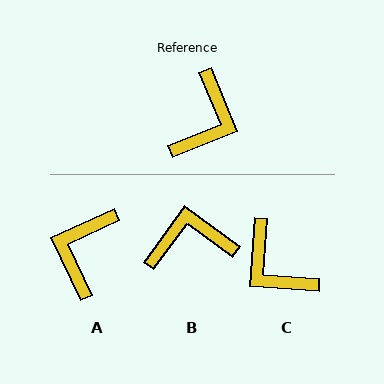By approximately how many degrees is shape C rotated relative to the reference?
Approximately 116 degrees clockwise.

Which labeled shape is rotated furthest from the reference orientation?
A, about 177 degrees away.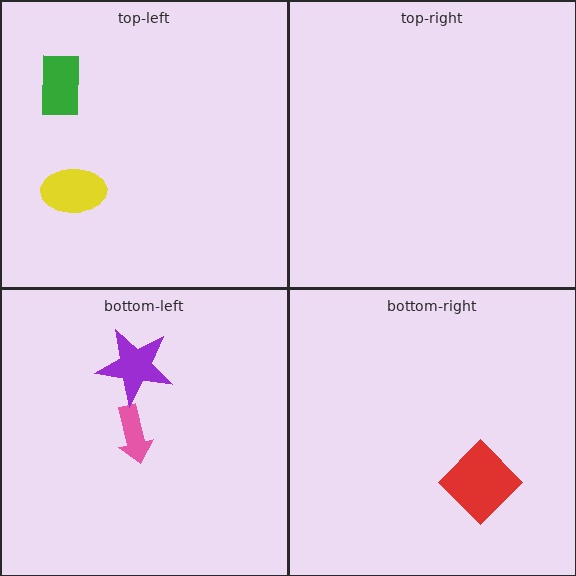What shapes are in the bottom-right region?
The red diamond.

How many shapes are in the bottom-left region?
2.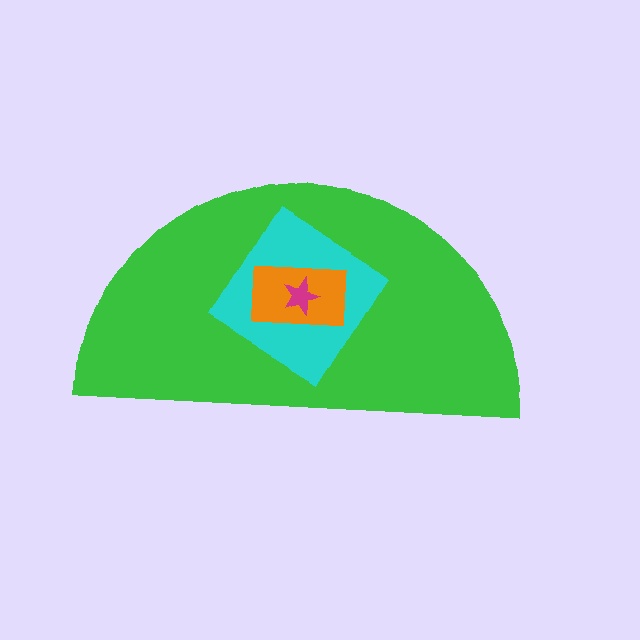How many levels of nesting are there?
4.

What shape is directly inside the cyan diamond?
The orange rectangle.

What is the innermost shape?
The magenta star.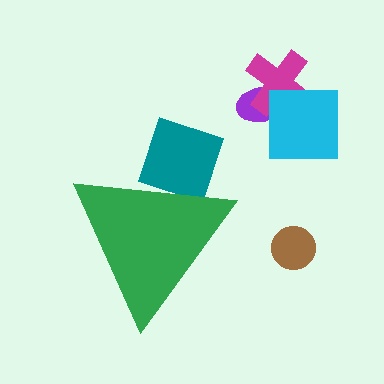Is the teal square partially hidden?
Yes, the teal square is partially hidden behind the green triangle.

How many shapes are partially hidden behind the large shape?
1 shape is partially hidden.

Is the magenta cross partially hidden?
No, the magenta cross is fully visible.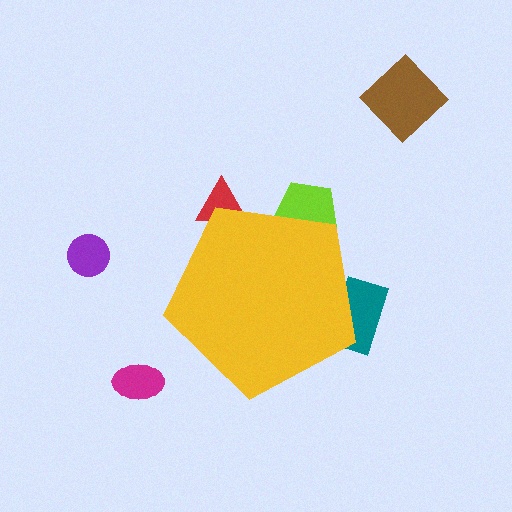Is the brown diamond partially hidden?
No, the brown diamond is fully visible.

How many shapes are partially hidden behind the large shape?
3 shapes are partially hidden.